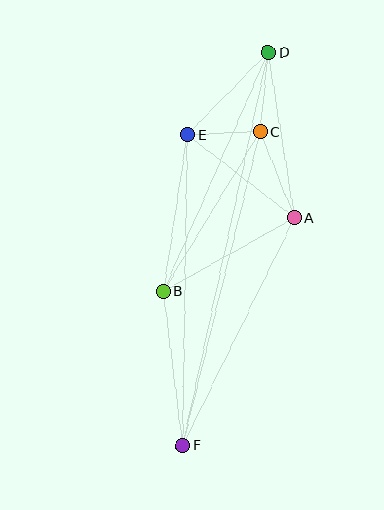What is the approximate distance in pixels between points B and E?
The distance between B and E is approximately 158 pixels.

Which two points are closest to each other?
Points C and E are closest to each other.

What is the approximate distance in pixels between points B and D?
The distance between B and D is approximately 261 pixels.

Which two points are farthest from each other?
Points D and F are farthest from each other.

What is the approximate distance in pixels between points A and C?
The distance between A and C is approximately 93 pixels.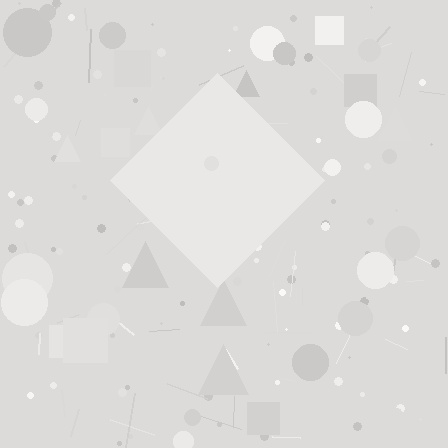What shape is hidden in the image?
A diamond is hidden in the image.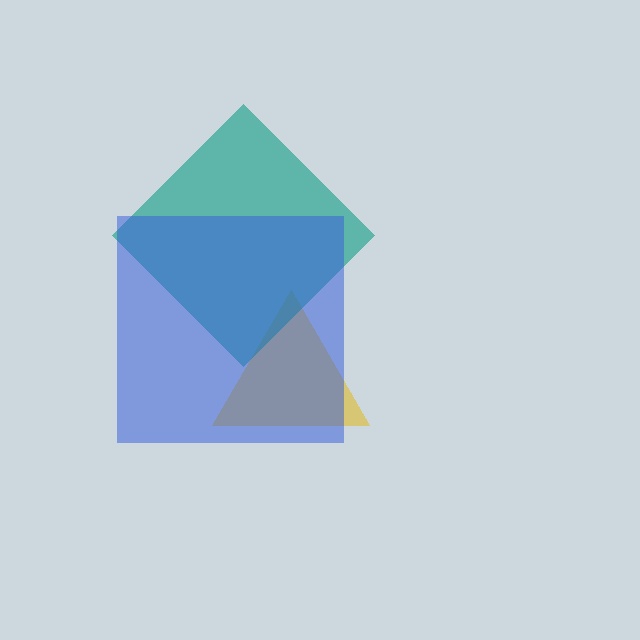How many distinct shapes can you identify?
There are 3 distinct shapes: a yellow triangle, a teal diamond, a blue square.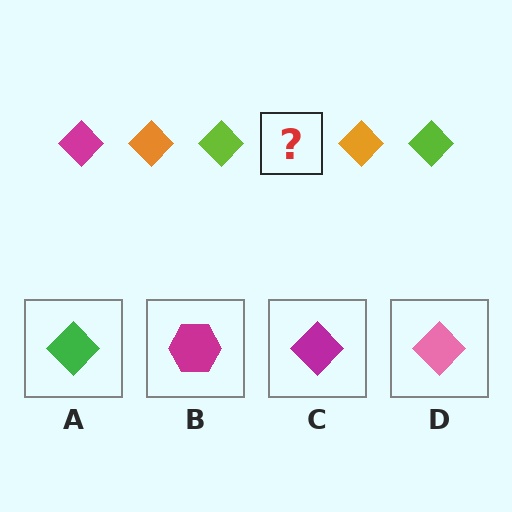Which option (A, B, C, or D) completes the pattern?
C.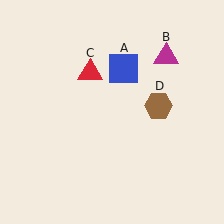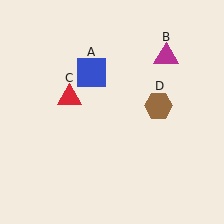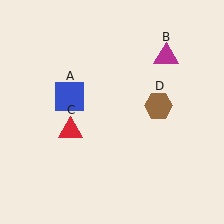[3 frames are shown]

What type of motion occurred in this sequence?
The blue square (object A), red triangle (object C) rotated counterclockwise around the center of the scene.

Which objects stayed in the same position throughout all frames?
Magenta triangle (object B) and brown hexagon (object D) remained stationary.